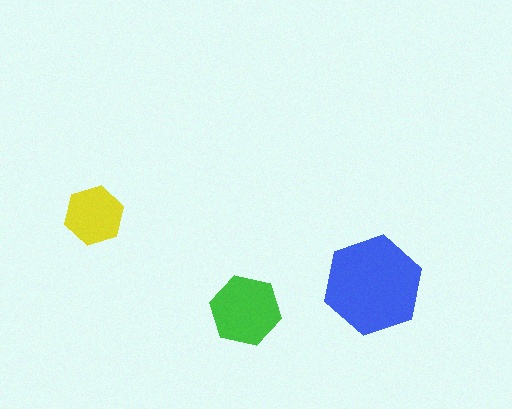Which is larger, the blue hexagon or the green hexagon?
The blue one.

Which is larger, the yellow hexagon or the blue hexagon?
The blue one.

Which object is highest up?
The yellow hexagon is topmost.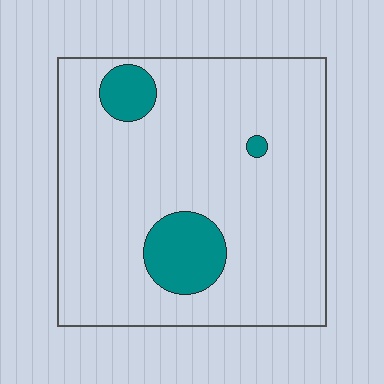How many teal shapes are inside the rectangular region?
3.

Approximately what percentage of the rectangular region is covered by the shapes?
Approximately 10%.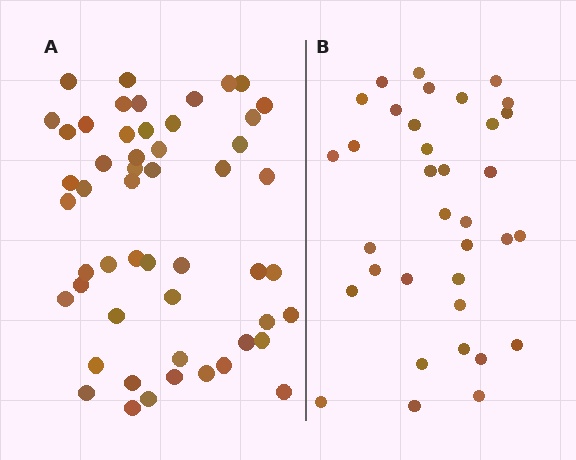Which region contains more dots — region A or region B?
Region A (the left region) has more dots.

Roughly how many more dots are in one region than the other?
Region A has approximately 15 more dots than region B.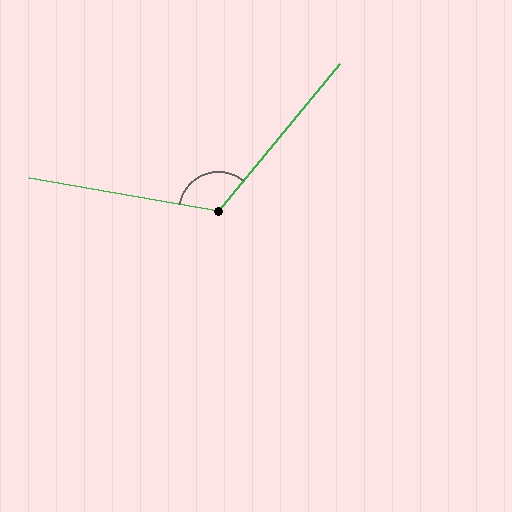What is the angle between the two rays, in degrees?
Approximately 120 degrees.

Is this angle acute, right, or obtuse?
It is obtuse.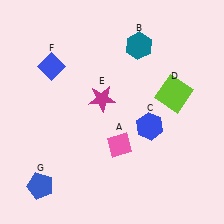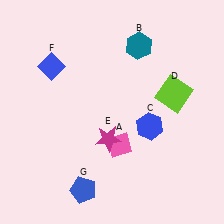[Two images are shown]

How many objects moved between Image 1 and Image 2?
2 objects moved between the two images.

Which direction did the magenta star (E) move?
The magenta star (E) moved down.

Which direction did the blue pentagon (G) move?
The blue pentagon (G) moved right.